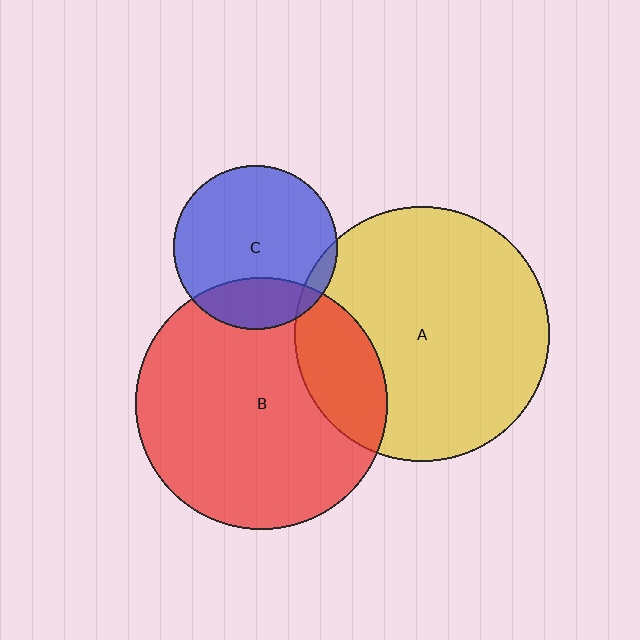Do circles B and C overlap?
Yes.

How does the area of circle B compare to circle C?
Approximately 2.4 times.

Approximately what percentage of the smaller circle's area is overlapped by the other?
Approximately 20%.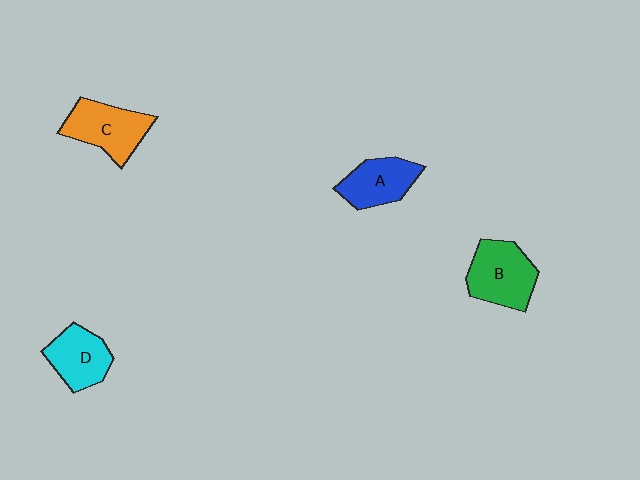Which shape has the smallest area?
Shape A (blue).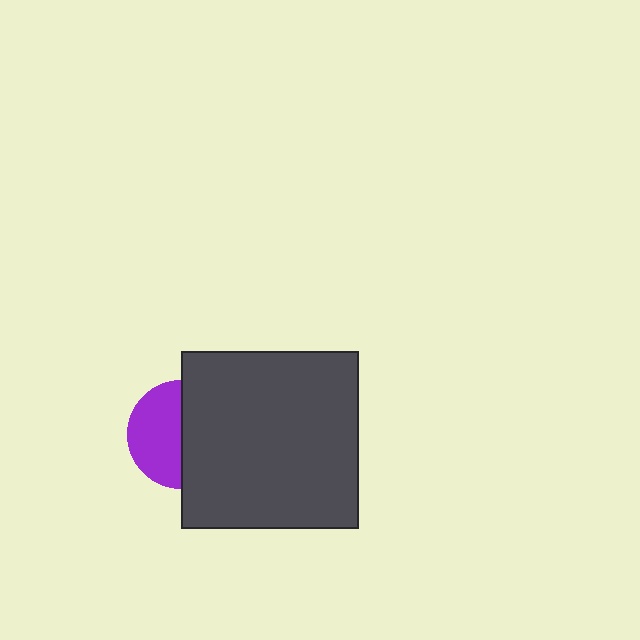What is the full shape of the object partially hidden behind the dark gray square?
The partially hidden object is a purple circle.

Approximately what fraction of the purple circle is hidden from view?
Roughly 50% of the purple circle is hidden behind the dark gray square.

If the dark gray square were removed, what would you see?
You would see the complete purple circle.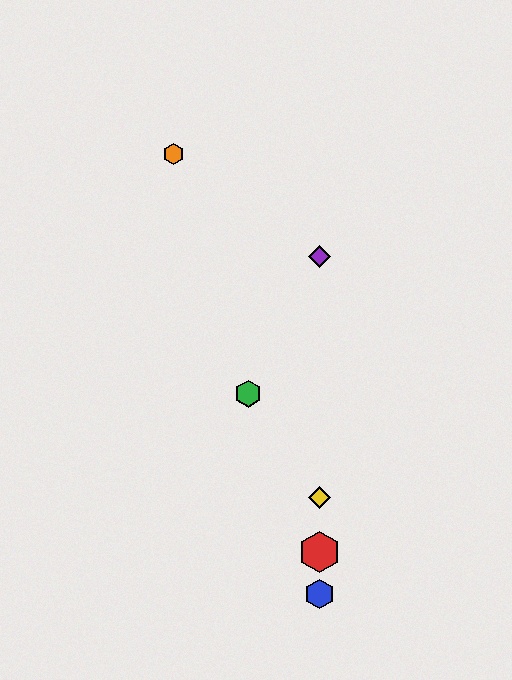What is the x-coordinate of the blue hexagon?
The blue hexagon is at x≈320.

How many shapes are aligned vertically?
4 shapes (the red hexagon, the blue hexagon, the yellow diamond, the purple diamond) are aligned vertically.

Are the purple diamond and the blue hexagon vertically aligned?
Yes, both are at x≈320.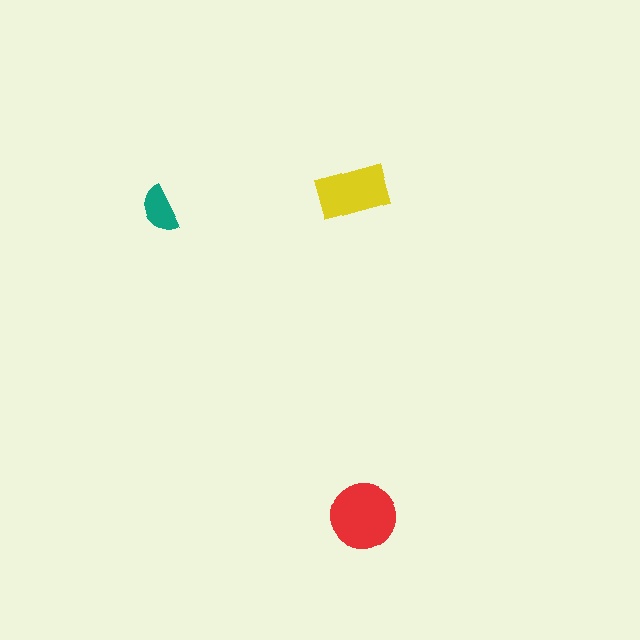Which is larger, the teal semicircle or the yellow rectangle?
The yellow rectangle.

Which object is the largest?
The red circle.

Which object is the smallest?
The teal semicircle.